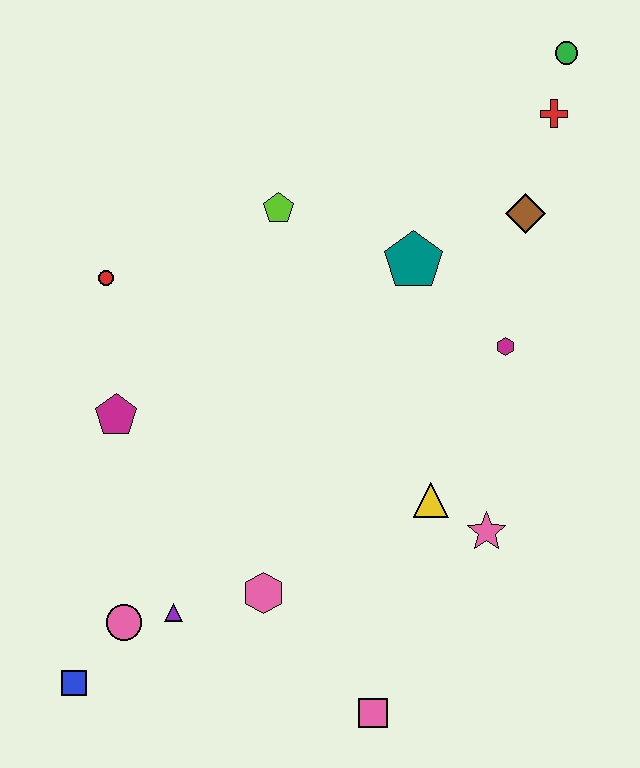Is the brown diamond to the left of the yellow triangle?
No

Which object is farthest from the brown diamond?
The blue square is farthest from the brown diamond.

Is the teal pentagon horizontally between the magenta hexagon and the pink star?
No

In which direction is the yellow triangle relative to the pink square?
The yellow triangle is above the pink square.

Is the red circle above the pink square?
Yes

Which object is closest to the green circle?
The red cross is closest to the green circle.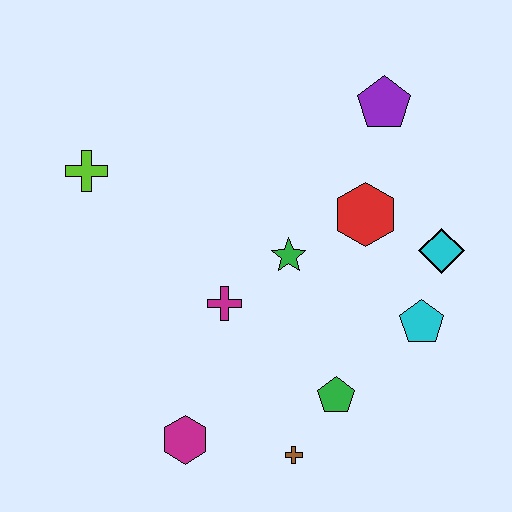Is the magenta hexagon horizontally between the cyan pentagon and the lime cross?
Yes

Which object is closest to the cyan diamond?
The cyan pentagon is closest to the cyan diamond.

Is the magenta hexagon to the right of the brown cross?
No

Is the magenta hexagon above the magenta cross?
No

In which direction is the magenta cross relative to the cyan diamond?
The magenta cross is to the left of the cyan diamond.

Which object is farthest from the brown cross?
The purple pentagon is farthest from the brown cross.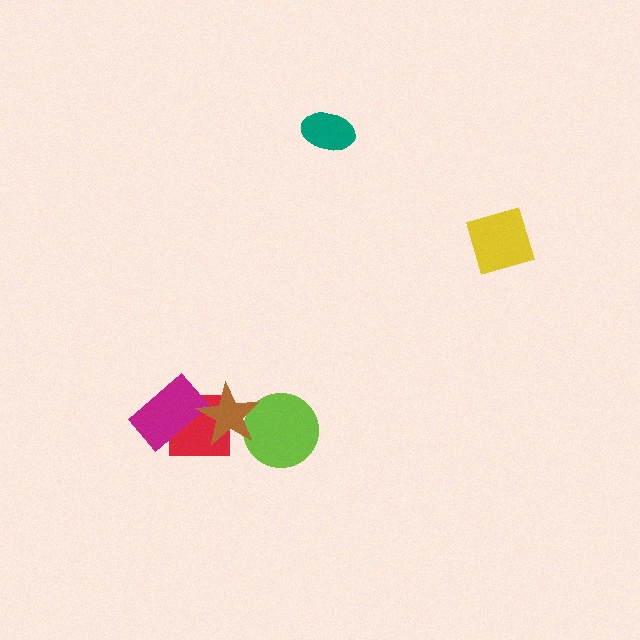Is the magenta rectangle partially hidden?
Yes, it is partially covered by another shape.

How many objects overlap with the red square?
2 objects overlap with the red square.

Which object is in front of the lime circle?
The brown star is in front of the lime circle.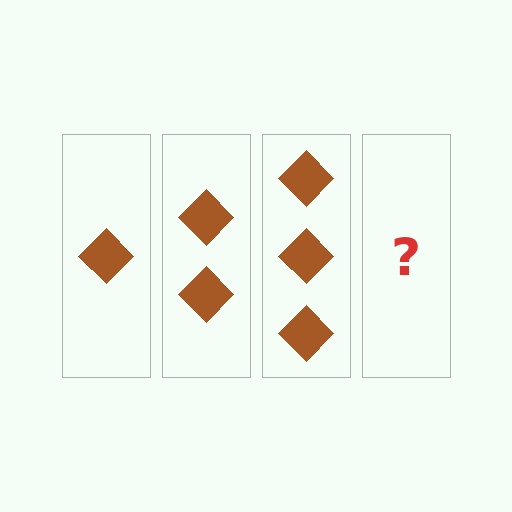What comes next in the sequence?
The next element should be 4 diamonds.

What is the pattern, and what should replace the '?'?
The pattern is that each step adds one more diamond. The '?' should be 4 diamonds.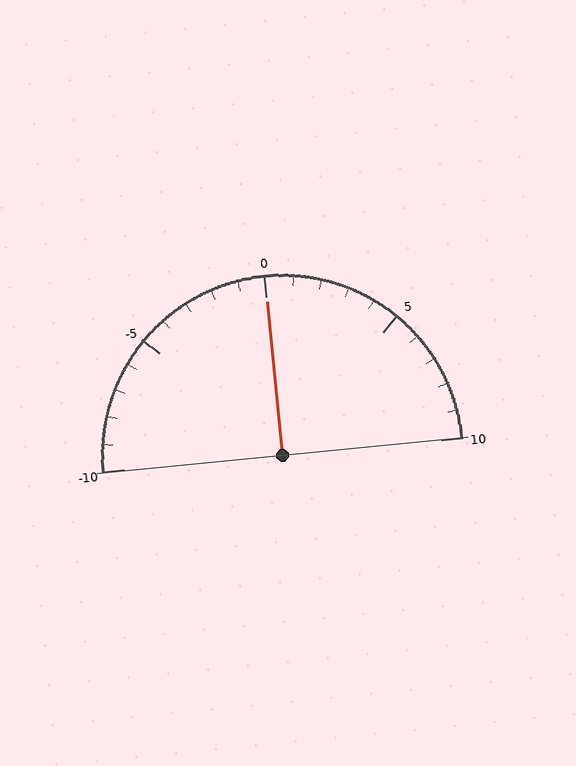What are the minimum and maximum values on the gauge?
The gauge ranges from -10 to 10.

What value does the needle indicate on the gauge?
The needle indicates approximately 0.